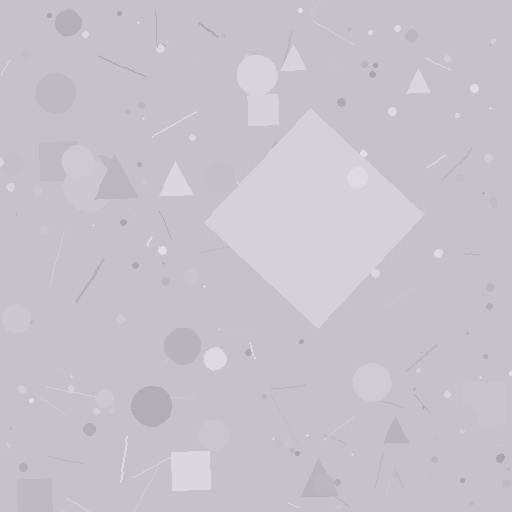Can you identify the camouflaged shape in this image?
The camouflaged shape is a diamond.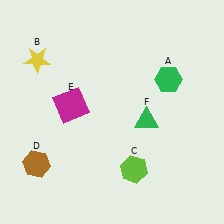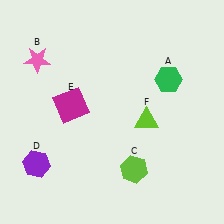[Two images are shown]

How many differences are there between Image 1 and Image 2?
There are 3 differences between the two images.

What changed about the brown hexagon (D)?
In Image 1, D is brown. In Image 2, it changed to purple.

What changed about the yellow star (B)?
In Image 1, B is yellow. In Image 2, it changed to pink.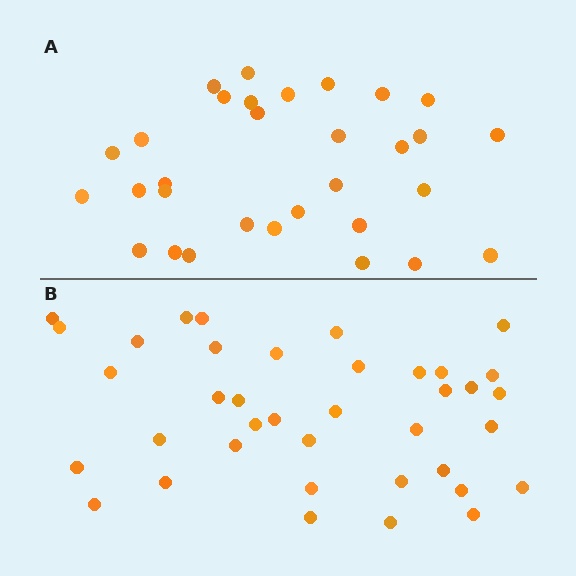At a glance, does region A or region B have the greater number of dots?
Region B (the bottom region) has more dots.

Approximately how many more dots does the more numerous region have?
Region B has roughly 8 or so more dots than region A.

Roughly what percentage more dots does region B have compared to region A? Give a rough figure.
About 25% more.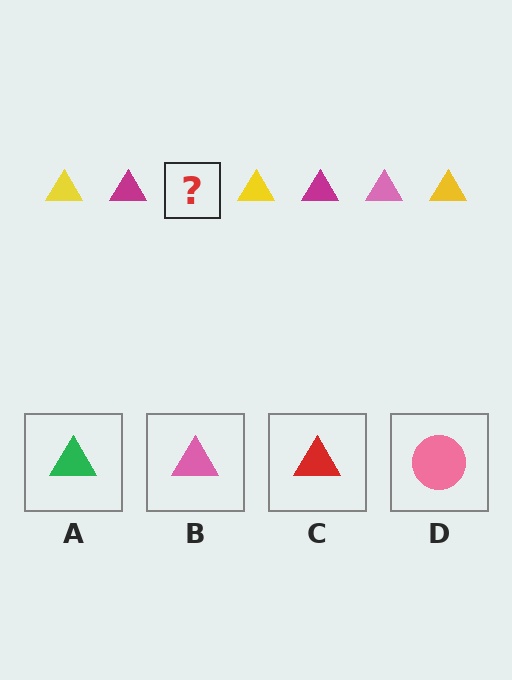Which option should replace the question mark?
Option B.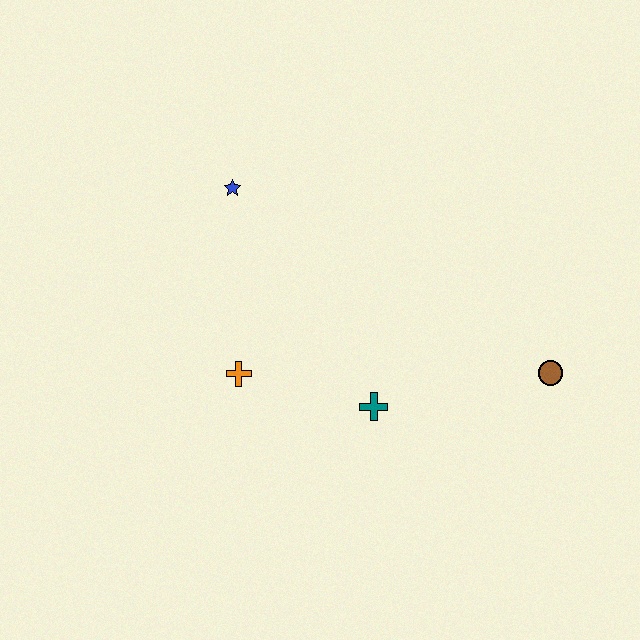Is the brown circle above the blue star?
No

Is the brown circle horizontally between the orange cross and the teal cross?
No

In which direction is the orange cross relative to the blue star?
The orange cross is below the blue star.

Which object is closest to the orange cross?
The teal cross is closest to the orange cross.